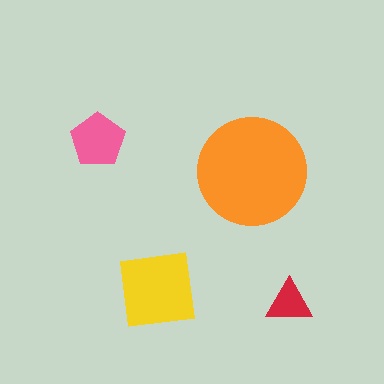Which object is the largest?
The orange circle.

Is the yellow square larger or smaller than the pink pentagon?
Larger.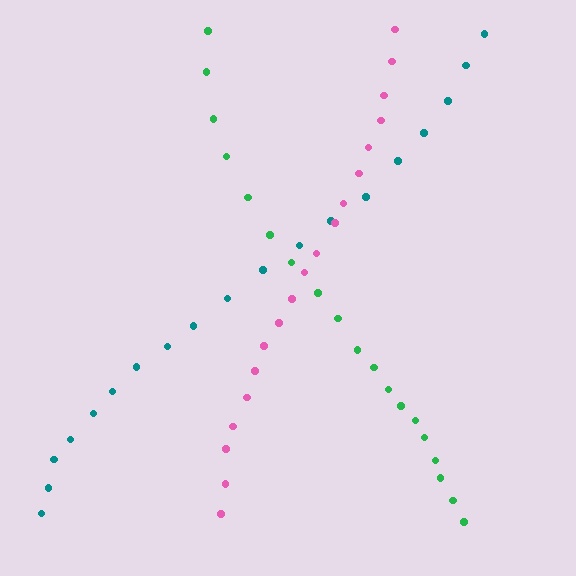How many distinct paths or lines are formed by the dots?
There are 3 distinct paths.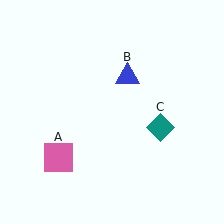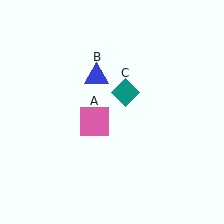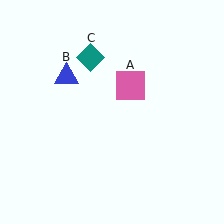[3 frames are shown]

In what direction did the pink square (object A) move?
The pink square (object A) moved up and to the right.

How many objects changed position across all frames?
3 objects changed position: pink square (object A), blue triangle (object B), teal diamond (object C).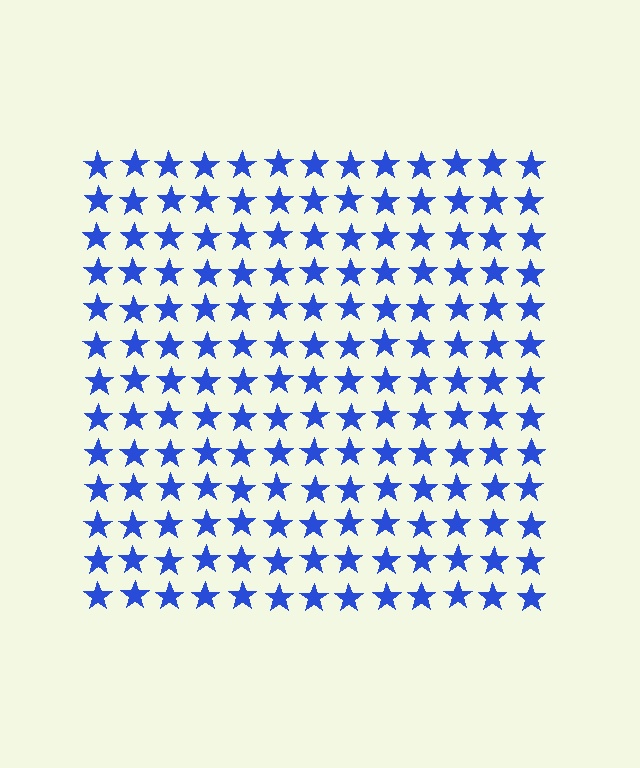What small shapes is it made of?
It is made of small stars.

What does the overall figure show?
The overall figure shows a square.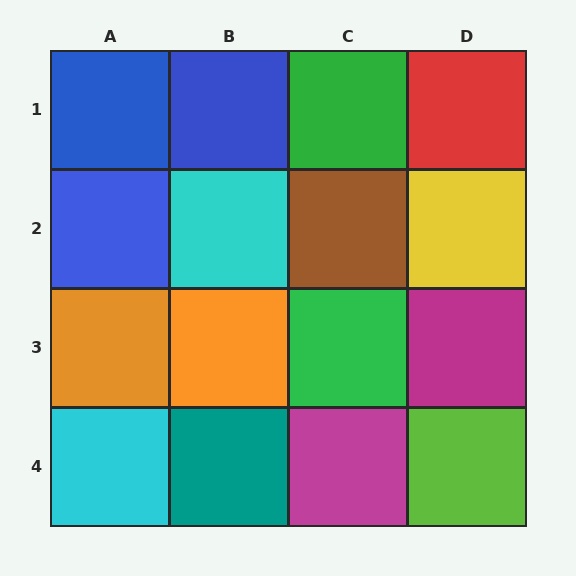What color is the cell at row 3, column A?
Orange.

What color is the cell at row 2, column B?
Cyan.